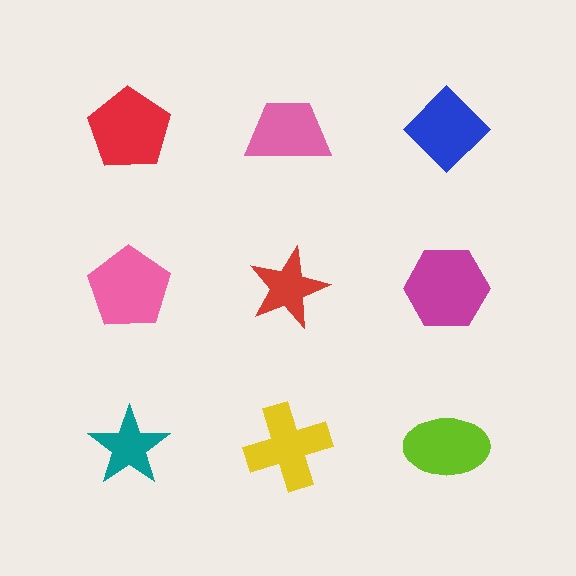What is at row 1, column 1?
A red pentagon.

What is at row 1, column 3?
A blue diamond.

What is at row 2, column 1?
A pink pentagon.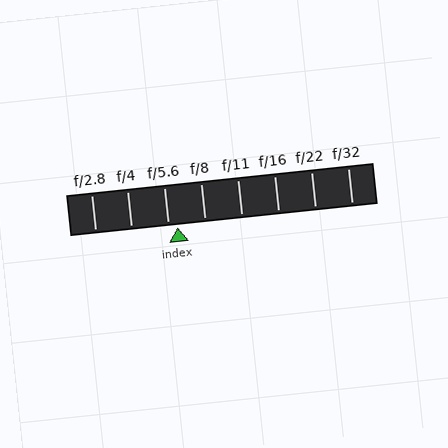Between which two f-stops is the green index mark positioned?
The index mark is between f/5.6 and f/8.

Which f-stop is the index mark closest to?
The index mark is closest to f/5.6.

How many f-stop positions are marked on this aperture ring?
There are 8 f-stop positions marked.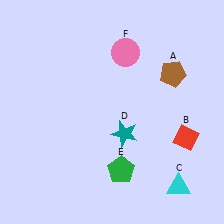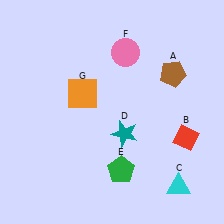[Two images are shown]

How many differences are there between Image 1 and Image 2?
There is 1 difference between the two images.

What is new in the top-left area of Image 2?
An orange square (G) was added in the top-left area of Image 2.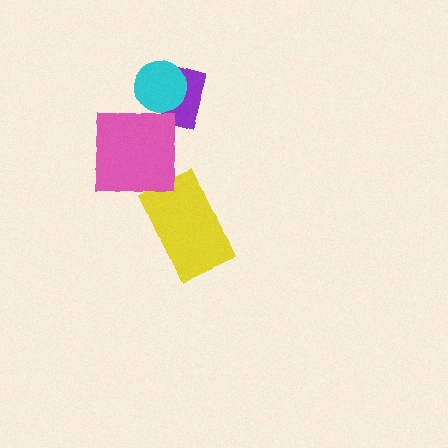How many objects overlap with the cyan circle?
1 object overlaps with the cyan circle.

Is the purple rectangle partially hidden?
Yes, it is partially covered by another shape.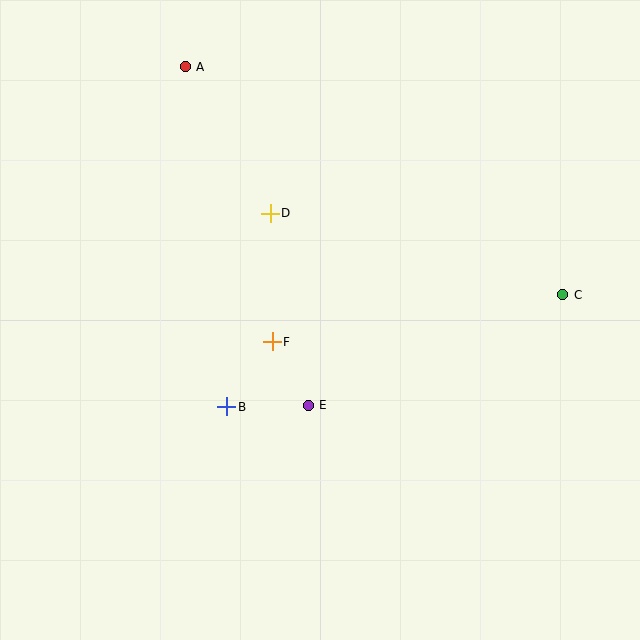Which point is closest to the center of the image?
Point F at (272, 342) is closest to the center.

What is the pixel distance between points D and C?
The distance between D and C is 304 pixels.